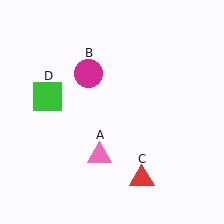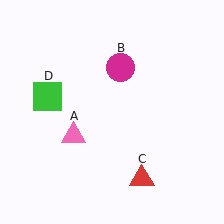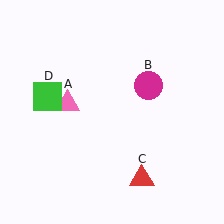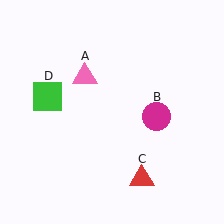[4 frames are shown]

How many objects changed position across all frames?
2 objects changed position: pink triangle (object A), magenta circle (object B).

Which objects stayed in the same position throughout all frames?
Red triangle (object C) and green square (object D) remained stationary.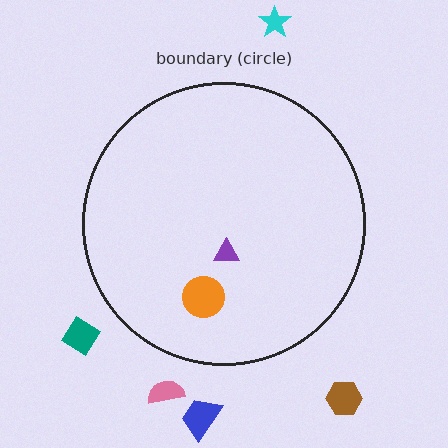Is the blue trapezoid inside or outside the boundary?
Outside.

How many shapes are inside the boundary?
2 inside, 5 outside.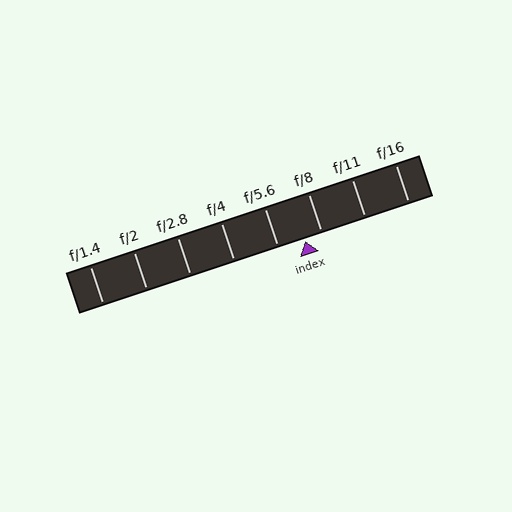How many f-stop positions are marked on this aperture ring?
There are 8 f-stop positions marked.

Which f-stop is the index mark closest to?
The index mark is closest to f/8.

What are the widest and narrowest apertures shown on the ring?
The widest aperture shown is f/1.4 and the narrowest is f/16.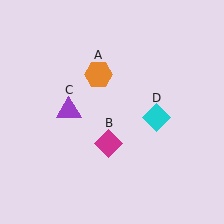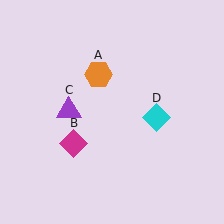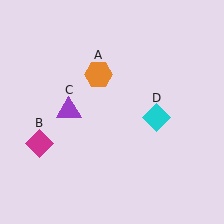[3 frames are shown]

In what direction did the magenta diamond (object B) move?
The magenta diamond (object B) moved left.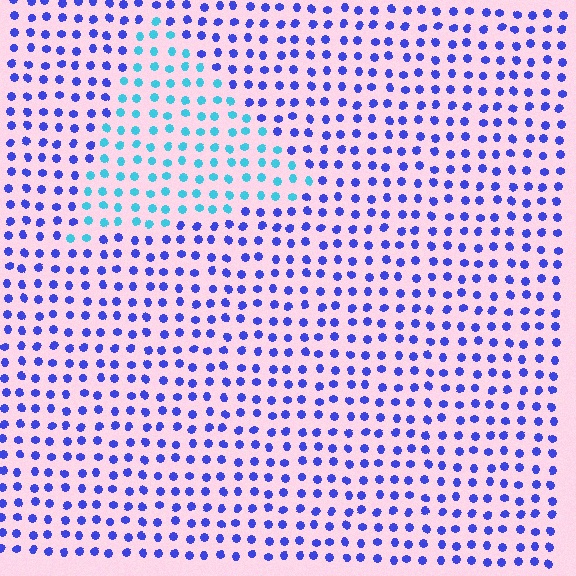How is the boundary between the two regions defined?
The boundary is defined purely by a slight shift in hue (about 49 degrees). Spacing, size, and orientation are identical on both sides.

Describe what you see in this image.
The image is filled with small blue elements in a uniform arrangement. A triangle-shaped region is visible where the elements are tinted to a slightly different hue, forming a subtle color boundary.